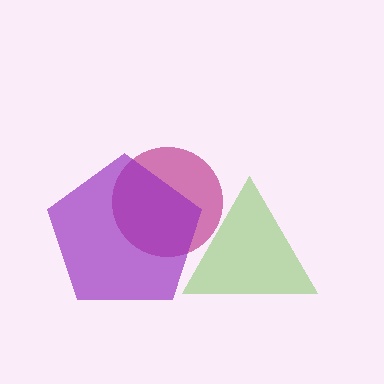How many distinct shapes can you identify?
There are 3 distinct shapes: a magenta circle, a lime triangle, a purple pentagon.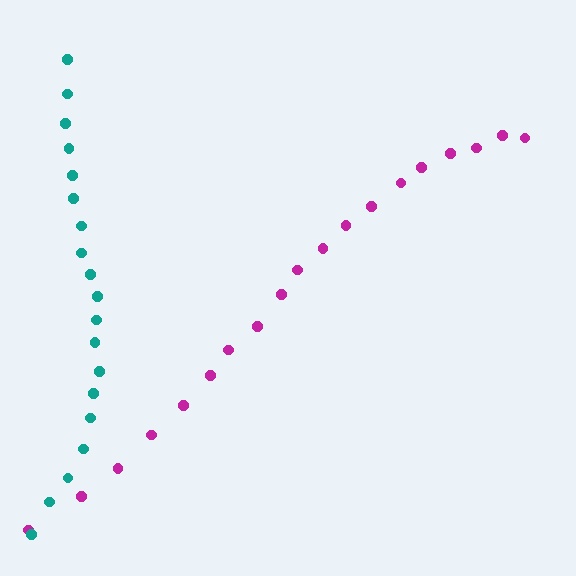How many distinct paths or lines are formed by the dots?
There are 2 distinct paths.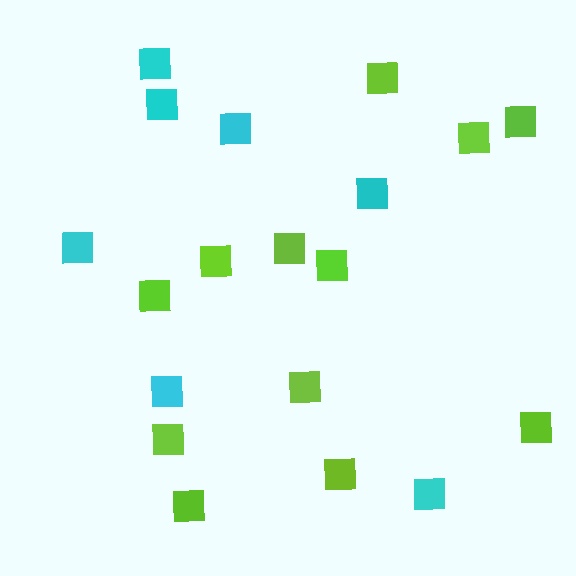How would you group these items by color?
There are 2 groups: one group of lime squares (12) and one group of cyan squares (7).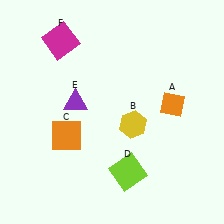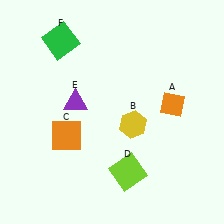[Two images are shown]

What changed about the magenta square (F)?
In Image 1, F is magenta. In Image 2, it changed to green.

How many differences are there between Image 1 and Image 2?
There is 1 difference between the two images.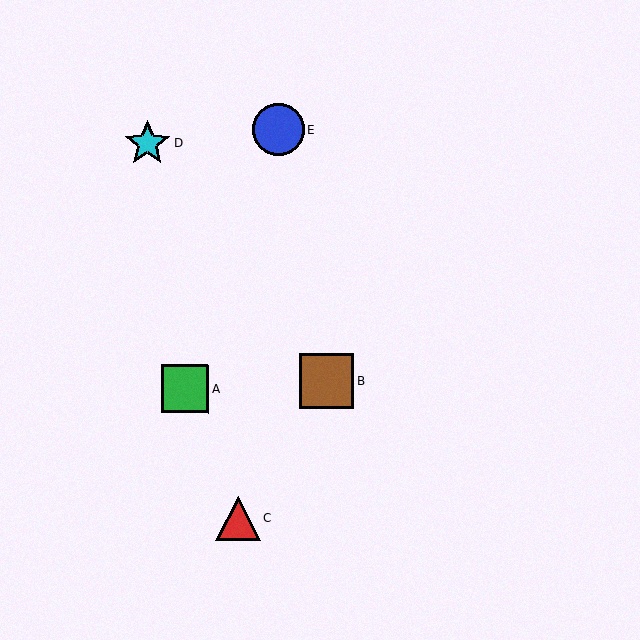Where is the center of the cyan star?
The center of the cyan star is at (147, 144).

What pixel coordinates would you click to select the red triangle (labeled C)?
Click at (238, 518) to select the red triangle C.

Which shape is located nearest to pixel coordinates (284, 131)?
The blue circle (labeled E) at (278, 129) is nearest to that location.